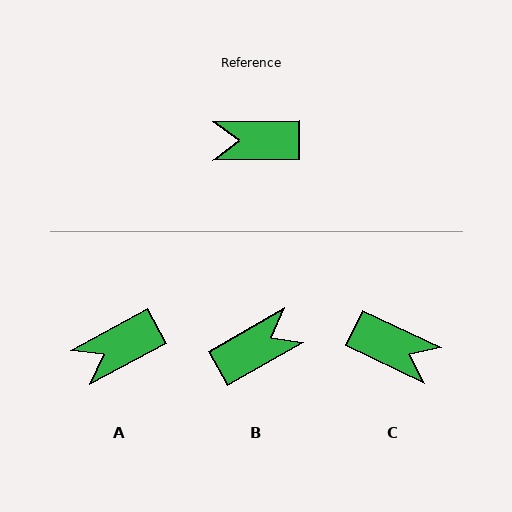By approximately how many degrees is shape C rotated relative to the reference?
Approximately 154 degrees counter-clockwise.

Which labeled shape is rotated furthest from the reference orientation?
C, about 154 degrees away.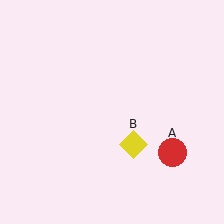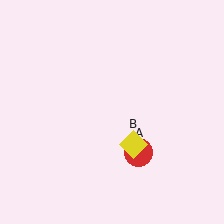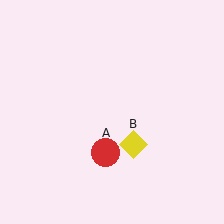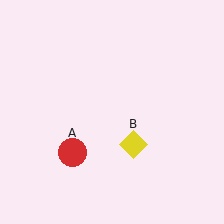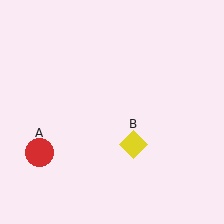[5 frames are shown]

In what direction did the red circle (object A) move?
The red circle (object A) moved left.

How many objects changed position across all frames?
1 object changed position: red circle (object A).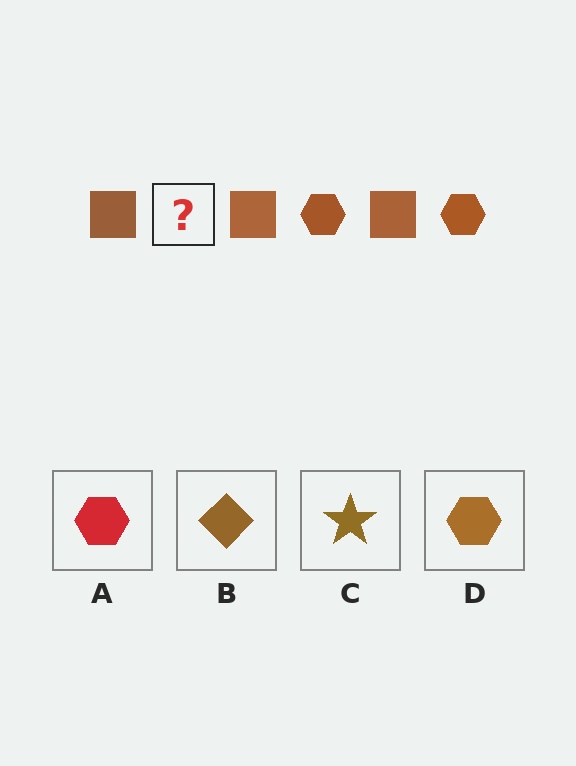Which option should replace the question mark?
Option D.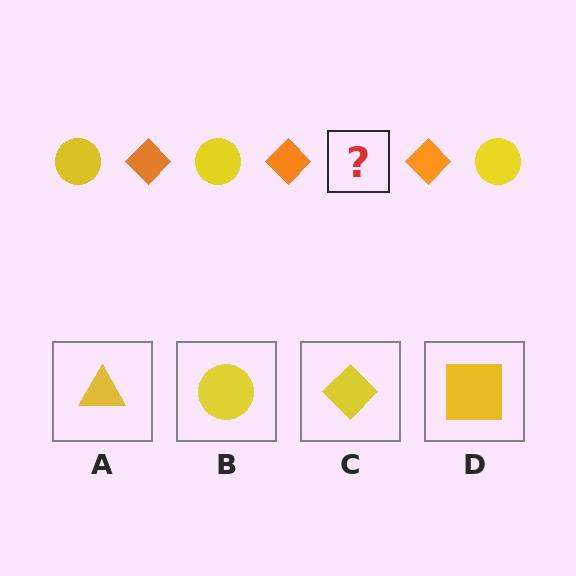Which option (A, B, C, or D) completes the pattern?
B.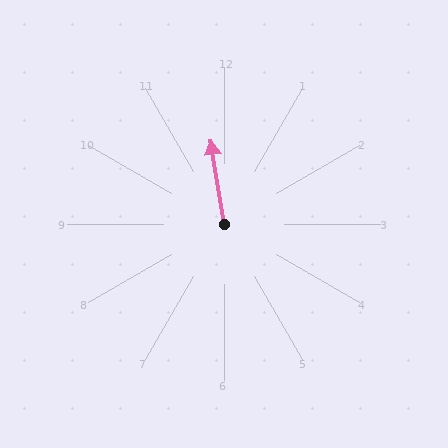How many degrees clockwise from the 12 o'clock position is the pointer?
Approximately 351 degrees.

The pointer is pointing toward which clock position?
Roughly 12 o'clock.